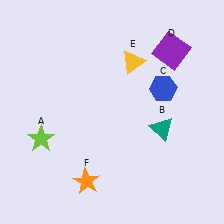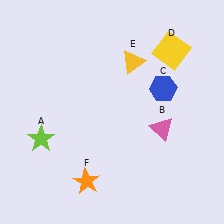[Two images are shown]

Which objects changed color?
B changed from teal to pink. D changed from purple to yellow.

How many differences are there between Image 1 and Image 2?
There are 2 differences between the two images.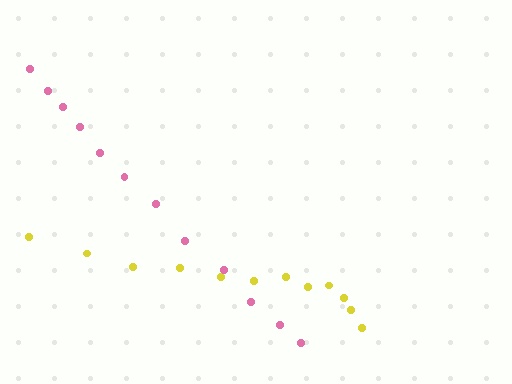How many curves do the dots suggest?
There are 2 distinct paths.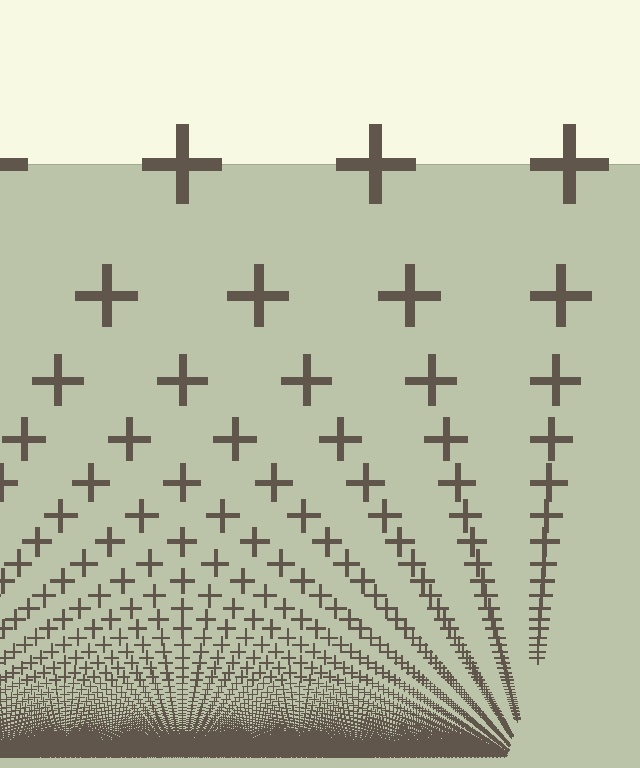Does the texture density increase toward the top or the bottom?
Density increases toward the bottom.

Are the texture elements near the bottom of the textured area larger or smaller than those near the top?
Smaller. The gradient is inverted — elements near the bottom are smaller and denser.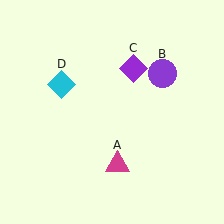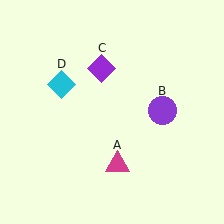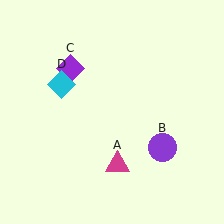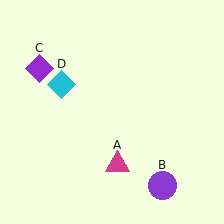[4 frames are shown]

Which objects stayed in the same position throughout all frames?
Magenta triangle (object A) and cyan diamond (object D) remained stationary.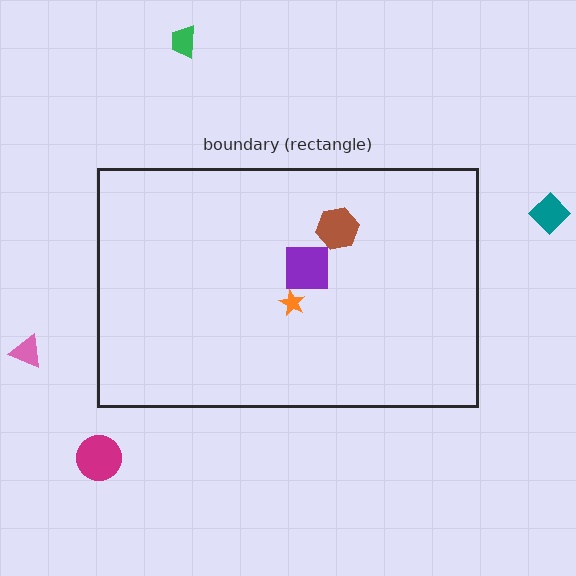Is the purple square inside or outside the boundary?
Inside.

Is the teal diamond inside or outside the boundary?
Outside.